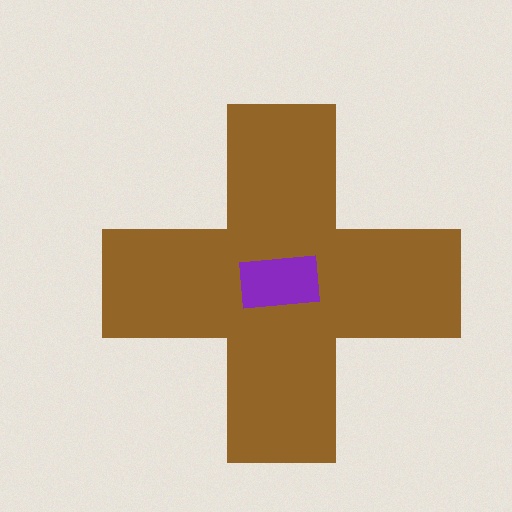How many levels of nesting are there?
2.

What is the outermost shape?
The brown cross.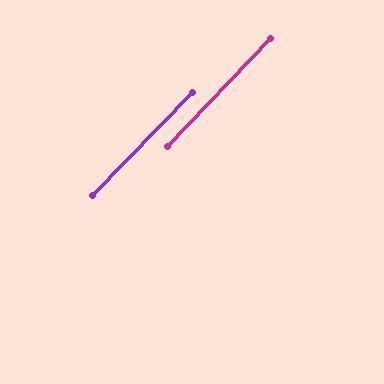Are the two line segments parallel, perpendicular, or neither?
Parallel — their directions differ by only 0.3°.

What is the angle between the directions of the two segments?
Approximately 0 degrees.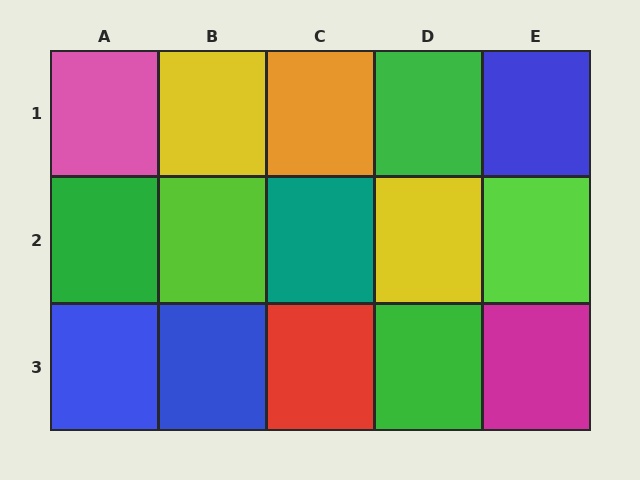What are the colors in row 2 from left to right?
Green, lime, teal, yellow, lime.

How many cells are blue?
3 cells are blue.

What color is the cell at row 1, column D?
Green.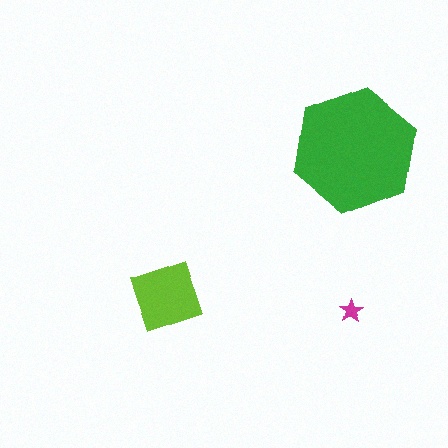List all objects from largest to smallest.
The green hexagon, the lime square, the magenta star.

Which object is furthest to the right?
The magenta star is rightmost.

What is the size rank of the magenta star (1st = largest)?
3rd.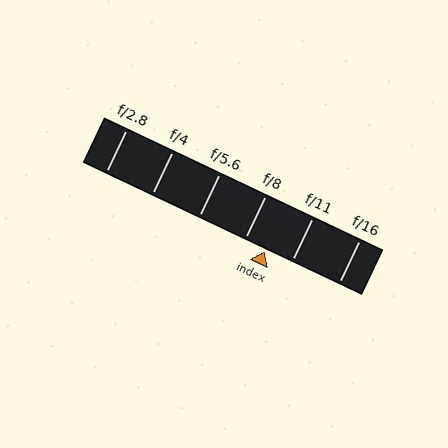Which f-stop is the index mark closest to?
The index mark is closest to f/8.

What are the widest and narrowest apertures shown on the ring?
The widest aperture shown is f/2.8 and the narrowest is f/16.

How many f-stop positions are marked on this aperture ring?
There are 6 f-stop positions marked.